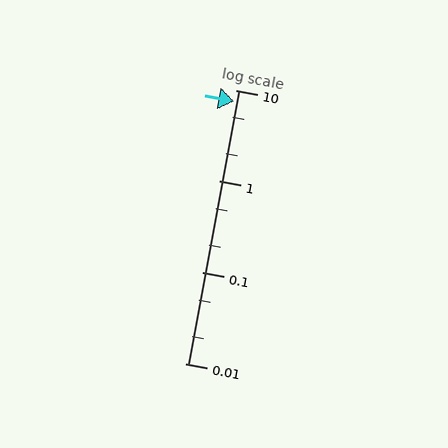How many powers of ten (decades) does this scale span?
The scale spans 3 decades, from 0.01 to 10.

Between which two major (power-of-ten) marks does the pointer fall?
The pointer is between 1 and 10.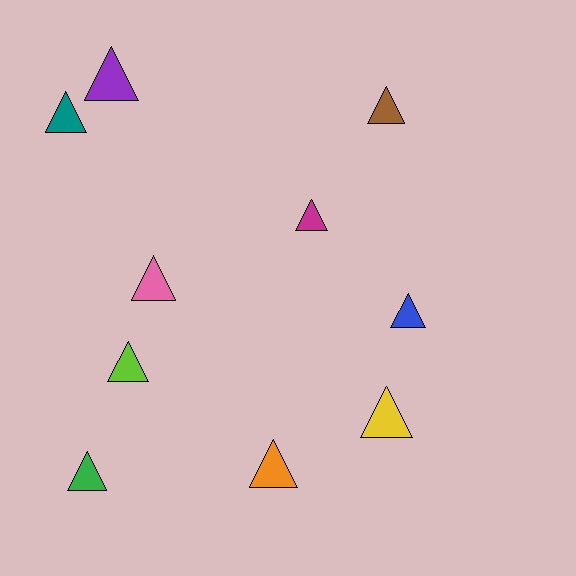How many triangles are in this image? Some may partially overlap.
There are 10 triangles.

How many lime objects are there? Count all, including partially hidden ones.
There is 1 lime object.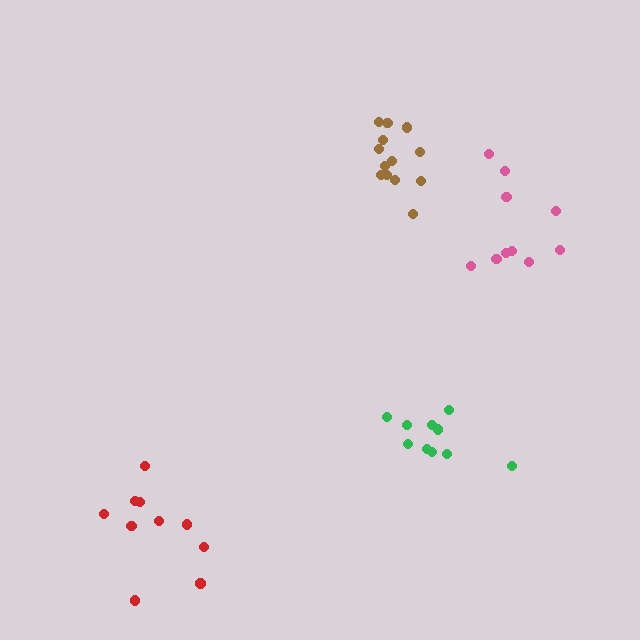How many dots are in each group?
Group 1: 10 dots, Group 2: 13 dots, Group 3: 10 dots, Group 4: 10 dots (43 total).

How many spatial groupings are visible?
There are 4 spatial groupings.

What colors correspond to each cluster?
The clusters are colored: green, brown, red, pink.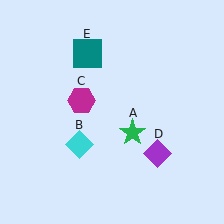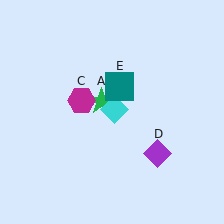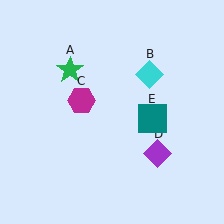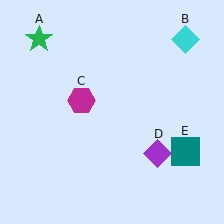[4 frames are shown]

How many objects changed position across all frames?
3 objects changed position: green star (object A), cyan diamond (object B), teal square (object E).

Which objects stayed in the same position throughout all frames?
Magenta hexagon (object C) and purple diamond (object D) remained stationary.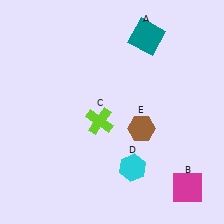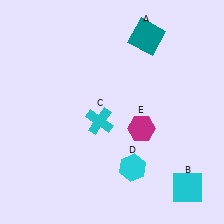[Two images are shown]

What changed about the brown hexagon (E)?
In Image 1, E is brown. In Image 2, it changed to magenta.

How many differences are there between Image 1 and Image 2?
There are 3 differences between the two images.